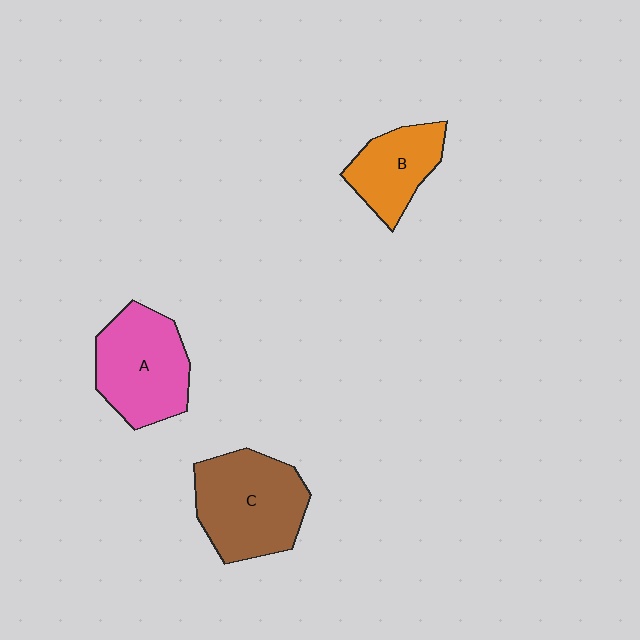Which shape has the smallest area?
Shape B (orange).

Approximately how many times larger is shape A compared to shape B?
Approximately 1.5 times.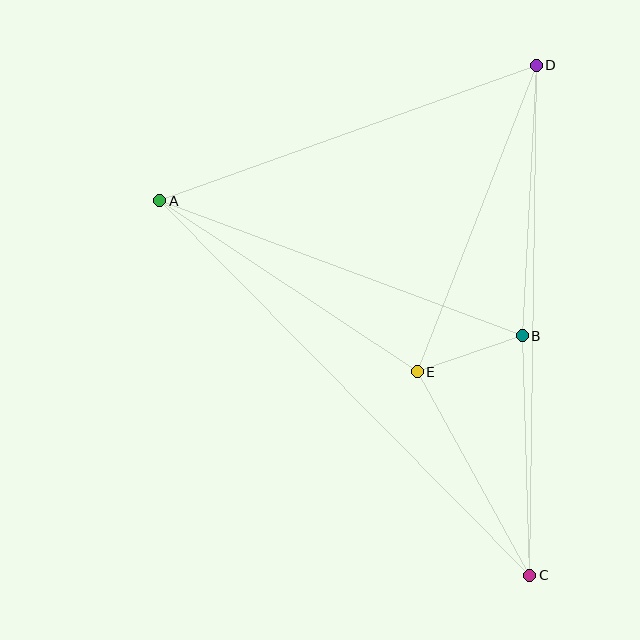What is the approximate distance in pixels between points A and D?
The distance between A and D is approximately 400 pixels.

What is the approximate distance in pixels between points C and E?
The distance between C and E is approximately 232 pixels.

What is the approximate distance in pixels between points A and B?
The distance between A and B is approximately 387 pixels.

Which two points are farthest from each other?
Points A and C are farthest from each other.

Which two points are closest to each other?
Points B and E are closest to each other.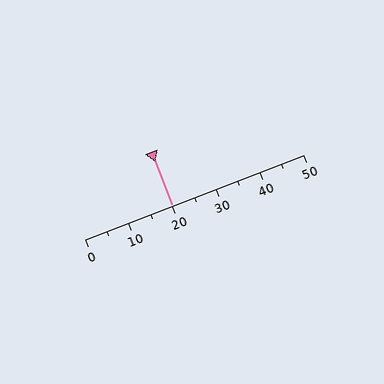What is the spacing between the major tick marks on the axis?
The major ticks are spaced 10 apart.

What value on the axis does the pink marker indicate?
The marker indicates approximately 20.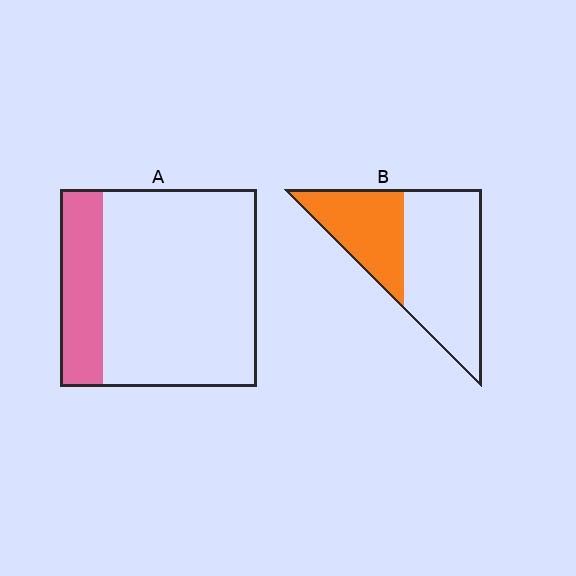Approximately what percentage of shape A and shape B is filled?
A is approximately 20% and B is approximately 35%.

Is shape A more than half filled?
No.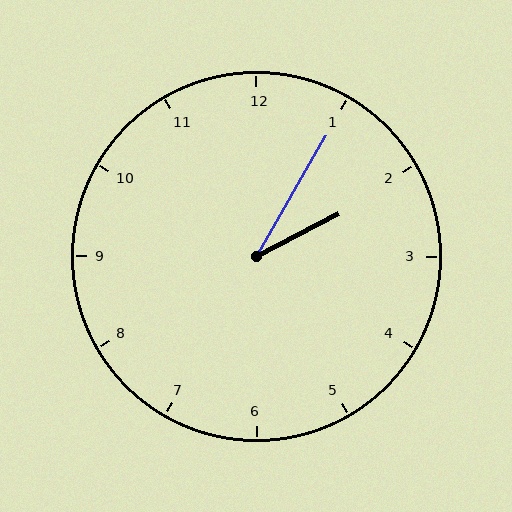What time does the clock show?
2:05.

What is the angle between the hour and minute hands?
Approximately 32 degrees.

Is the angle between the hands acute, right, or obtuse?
It is acute.